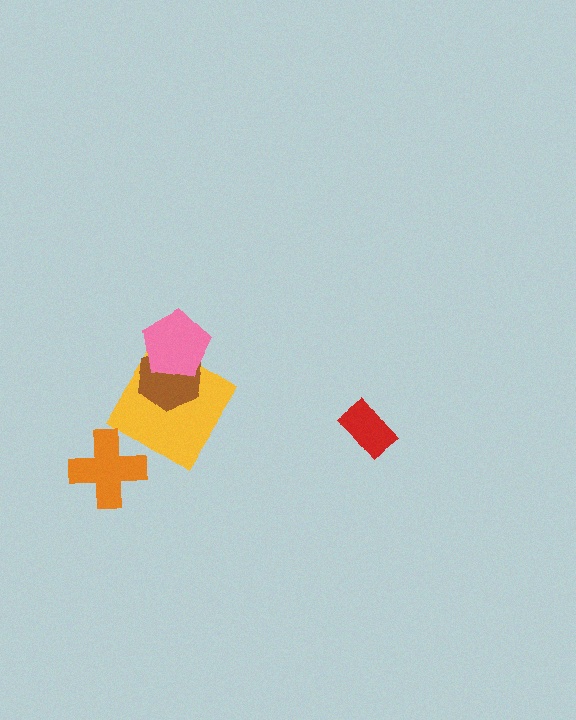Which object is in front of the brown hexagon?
The pink pentagon is in front of the brown hexagon.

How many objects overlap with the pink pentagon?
2 objects overlap with the pink pentagon.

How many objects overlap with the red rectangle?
0 objects overlap with the red rectangle.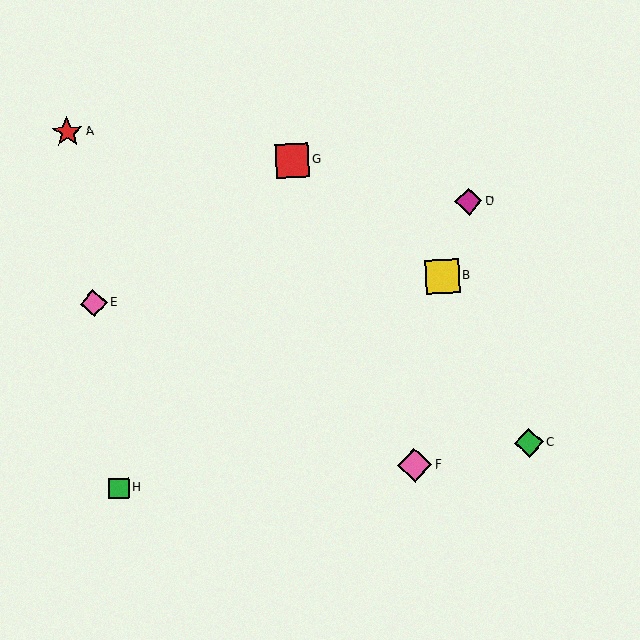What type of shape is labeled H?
Shape H is a green square.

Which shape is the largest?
The pink diamond (labeled F) is the largest.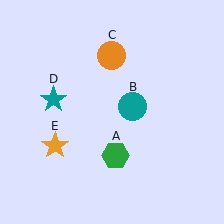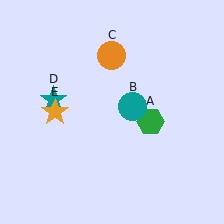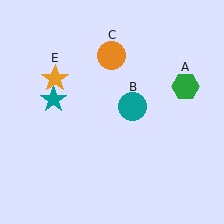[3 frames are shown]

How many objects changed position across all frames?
2 objects changed position: green hexagon (object A), orange star (object E).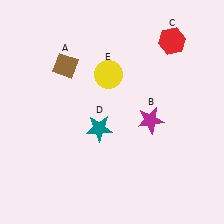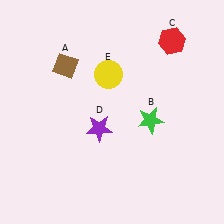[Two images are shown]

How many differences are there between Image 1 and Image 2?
There are 2 differences between the two images.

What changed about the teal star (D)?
In Image 1, D is teal. In Image 2, it changed to purple.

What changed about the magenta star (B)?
In Image 1, B is magenta. In Image 2, it changed to green.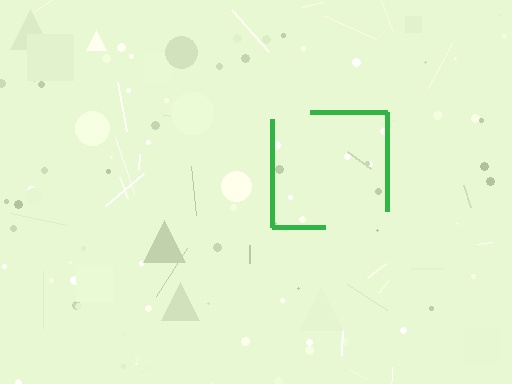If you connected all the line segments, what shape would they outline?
They would outline a square.